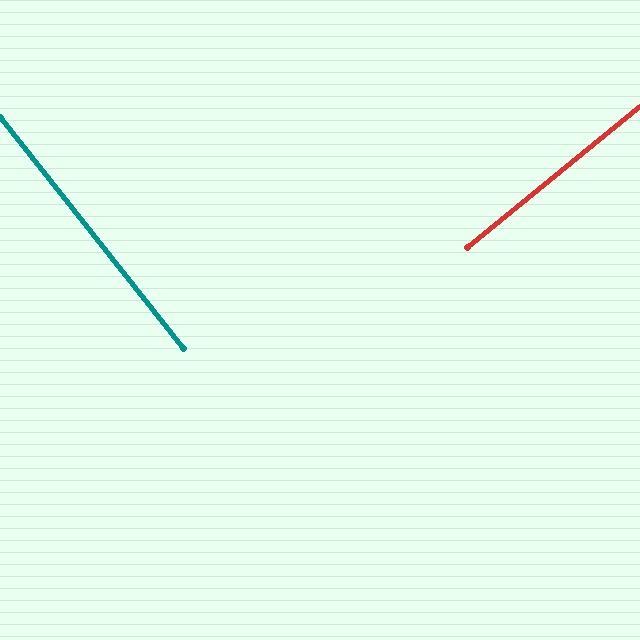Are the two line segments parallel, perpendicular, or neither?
Perpendicular — they meet at approximately 89°.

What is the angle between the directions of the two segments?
Approximately 89 degrees.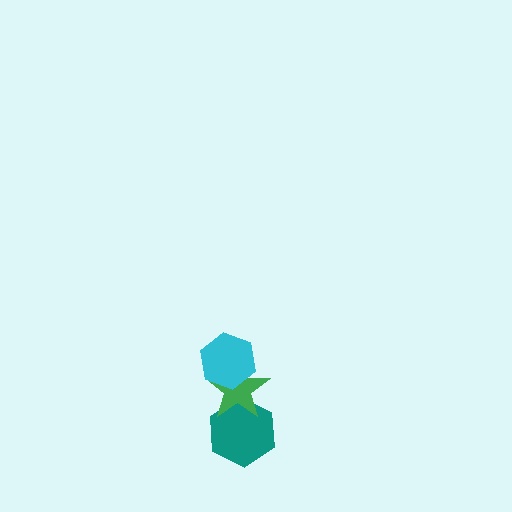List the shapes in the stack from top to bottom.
From top to bottom: the cyan hexagon, the green star, the teal hexagon.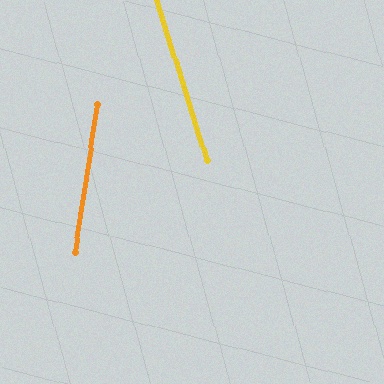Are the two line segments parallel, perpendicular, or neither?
Neither parallel nor perpendicular — they differ by about 26°.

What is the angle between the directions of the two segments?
Approximately 26 degrees.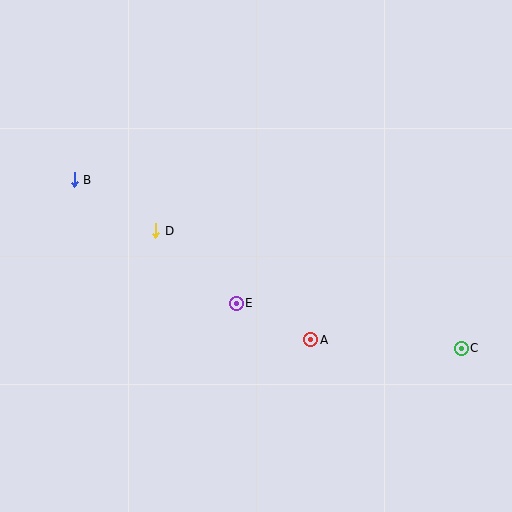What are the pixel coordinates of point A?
Point A is at (311, 340).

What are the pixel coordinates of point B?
Point B is at (74, 180).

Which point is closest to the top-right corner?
Point C is closest to the top-right corner.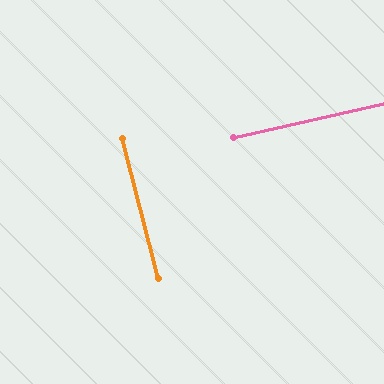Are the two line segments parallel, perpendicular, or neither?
Perpendicular — they meet at approximately 88°.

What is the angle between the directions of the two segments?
Approximately 88 degrees.